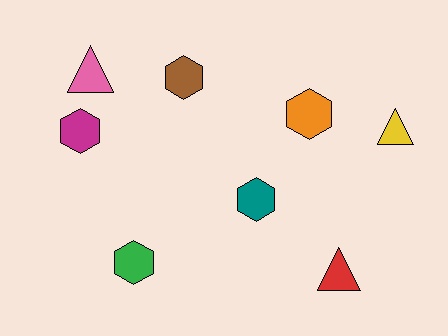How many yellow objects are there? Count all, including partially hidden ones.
There is 1 yellow object.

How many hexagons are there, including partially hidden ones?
There are 5 hexagons.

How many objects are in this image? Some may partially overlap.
There are 8 objects.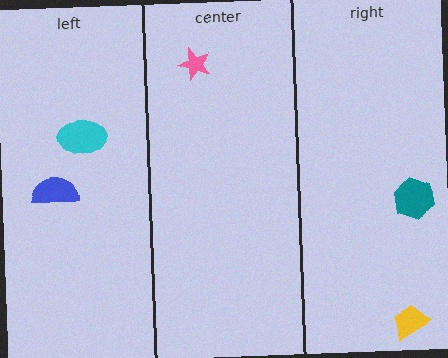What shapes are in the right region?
The teal hexagon, the yellow trapezoid.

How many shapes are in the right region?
2.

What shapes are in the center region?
The pink star.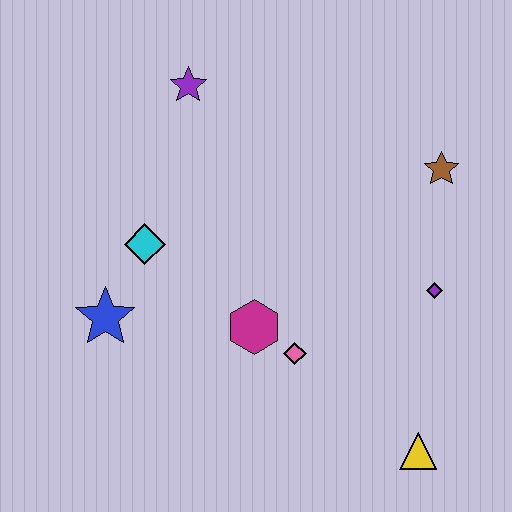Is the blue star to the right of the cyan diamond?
No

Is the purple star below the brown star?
No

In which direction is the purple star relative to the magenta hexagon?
The purple star is above the magenta hexagon.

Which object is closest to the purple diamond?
The brown star is closest to the purple diamond.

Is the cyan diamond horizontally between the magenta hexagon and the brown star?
No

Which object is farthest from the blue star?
The brown star is farthest from the blue star.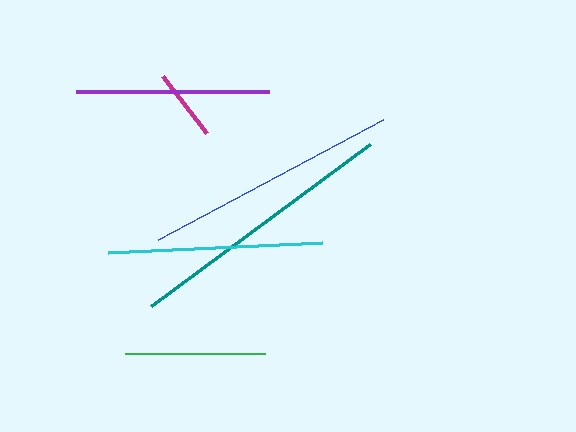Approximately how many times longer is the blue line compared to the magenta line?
The blue line is approximately 3.6 times the length of the magenta line.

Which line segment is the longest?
The teal line is the longest at approximately 273 pixels.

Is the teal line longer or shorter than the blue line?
The teal line is longer than the blue line.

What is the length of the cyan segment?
The cyan segment is approximately 214 pixels long.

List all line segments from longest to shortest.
From longest to shortest: teal, blue, cyan, purple, green, magenta.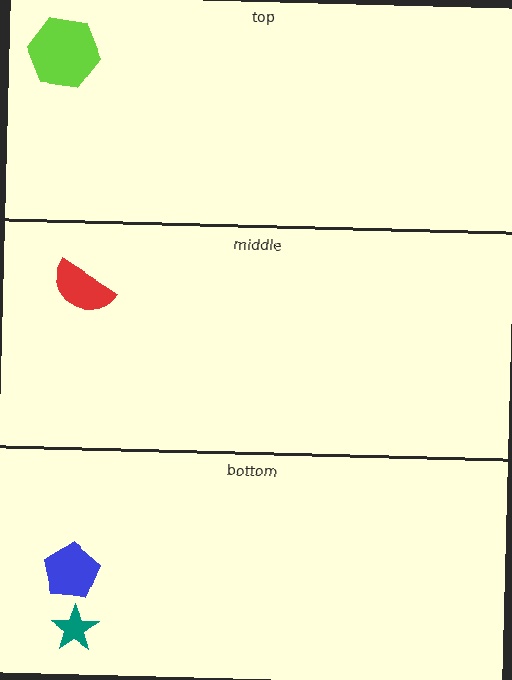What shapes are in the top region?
The lime hexagon.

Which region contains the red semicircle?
The middle region.